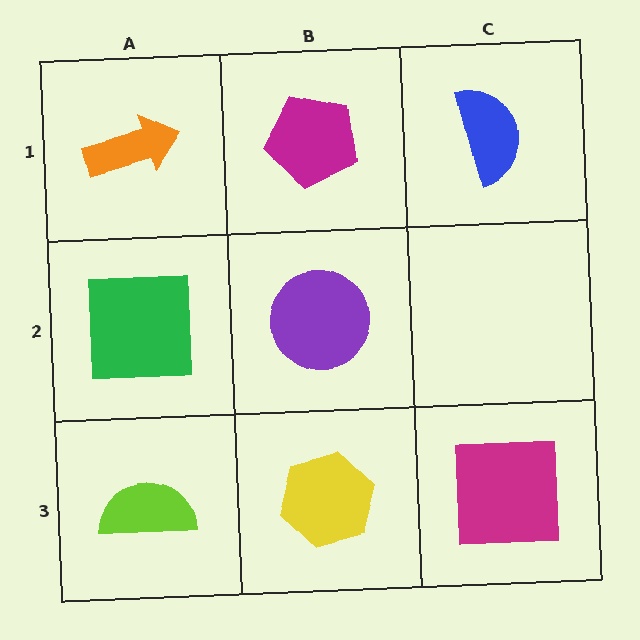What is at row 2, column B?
A purple circle.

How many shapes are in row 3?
3 shapes.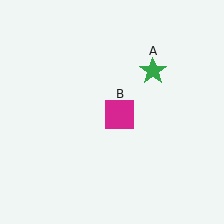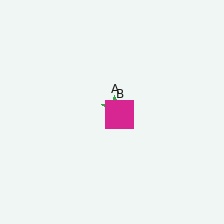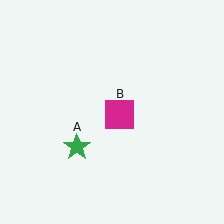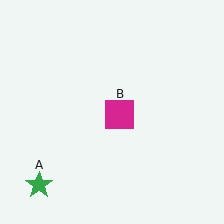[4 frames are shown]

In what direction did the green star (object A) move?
The green star (object A) moved down and to the left.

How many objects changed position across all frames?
1 object changed position: green star (object A).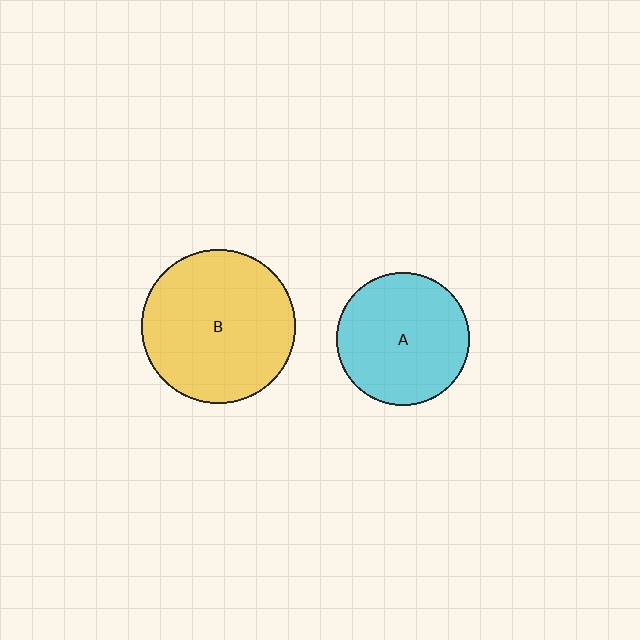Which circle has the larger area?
Circle B (yellow).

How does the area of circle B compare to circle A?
Approximately 1.3 times.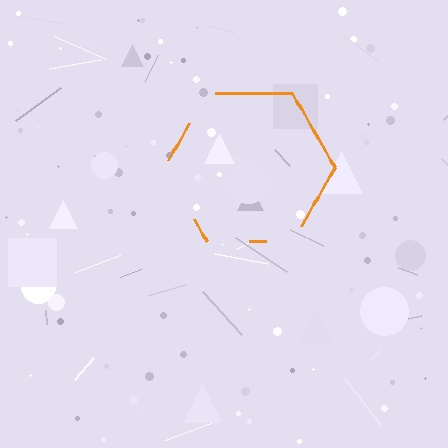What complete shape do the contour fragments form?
The contour fragments form a hexagon.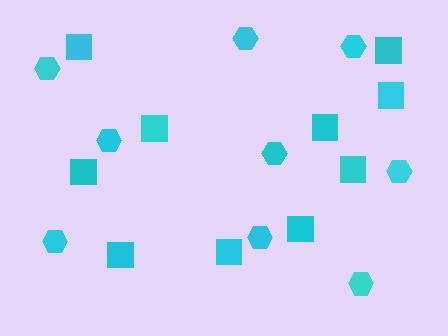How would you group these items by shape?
There are 2 groups: one group of hexagons (9) and one group of squares (10).